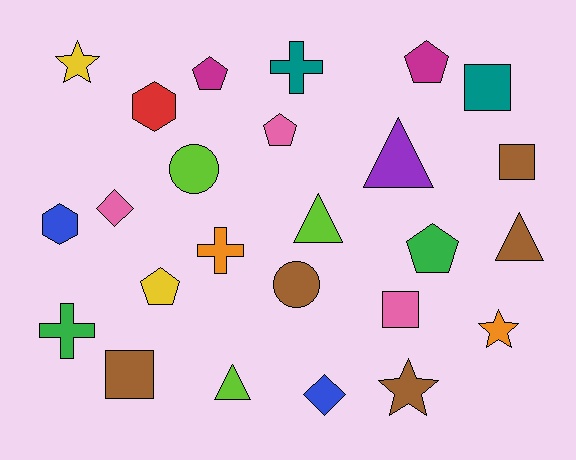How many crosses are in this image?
There are 3 crosses.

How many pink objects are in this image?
There are 3 pink objects.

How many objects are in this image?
There are 25 objects.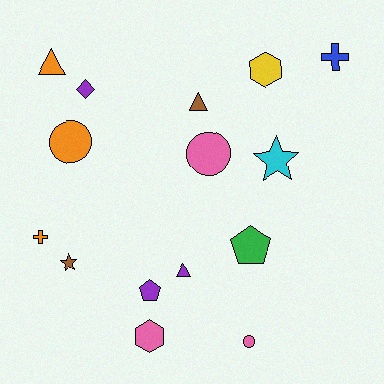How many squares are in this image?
There are no squares.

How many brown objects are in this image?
There are 2 brown objects.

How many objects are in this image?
There are 15 objects.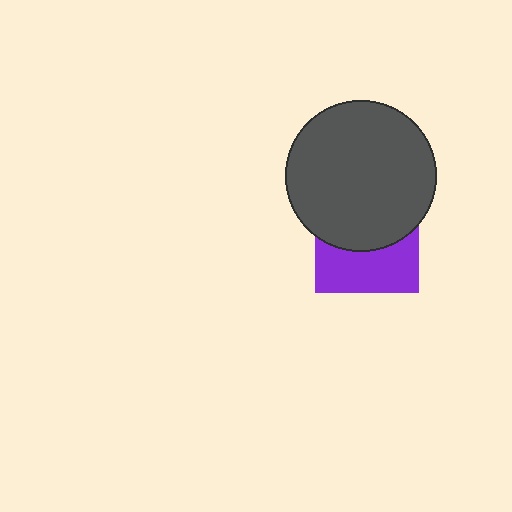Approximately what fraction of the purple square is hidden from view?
Roughly 54% of the purple square is hidden behind the dark gray circle.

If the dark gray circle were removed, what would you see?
You would see the complete purple square.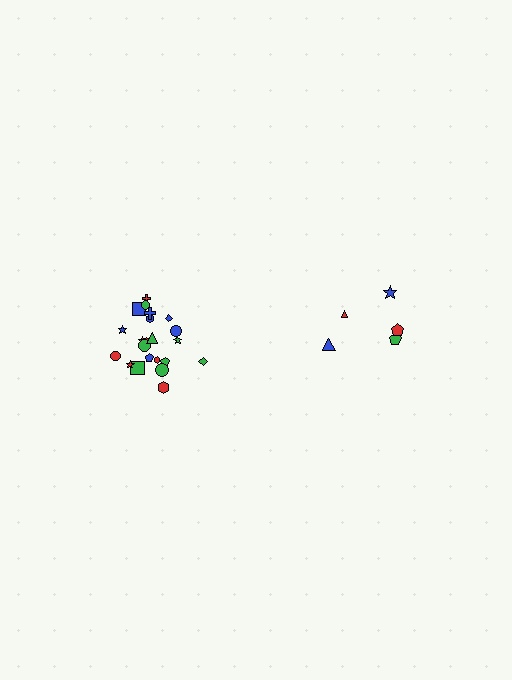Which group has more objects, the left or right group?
The left group.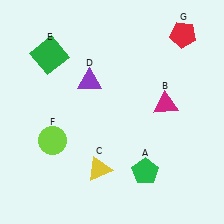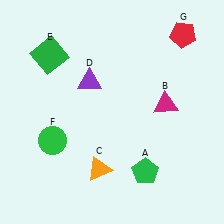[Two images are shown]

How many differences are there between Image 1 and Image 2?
There are 2 differences between the two images.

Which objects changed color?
C changed from yellow to orange. F changed from lime to green.